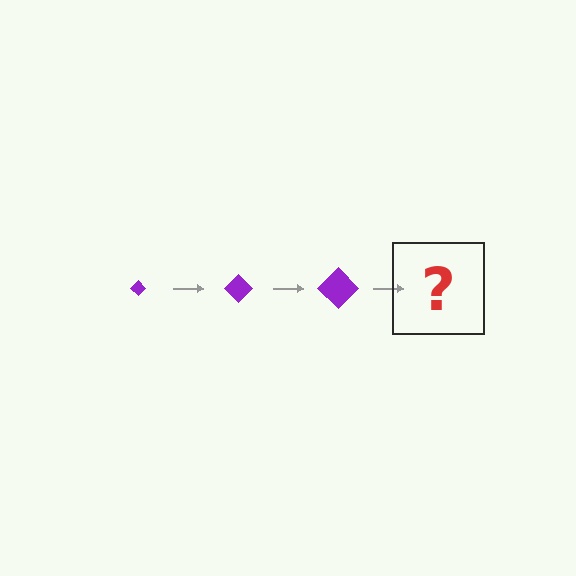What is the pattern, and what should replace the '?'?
The pattern is that the diamond gets progressively larger each step. The '?' should be a purple diamond, larger than the previous one.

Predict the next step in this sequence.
The next step is a purple diamond, larger than the previous one.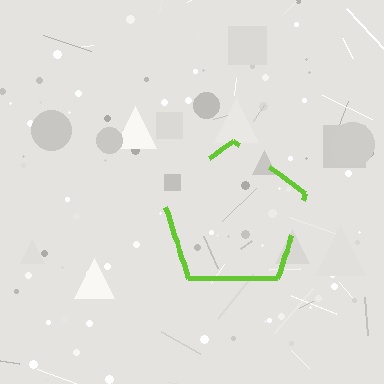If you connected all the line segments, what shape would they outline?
They would outline a pentagon.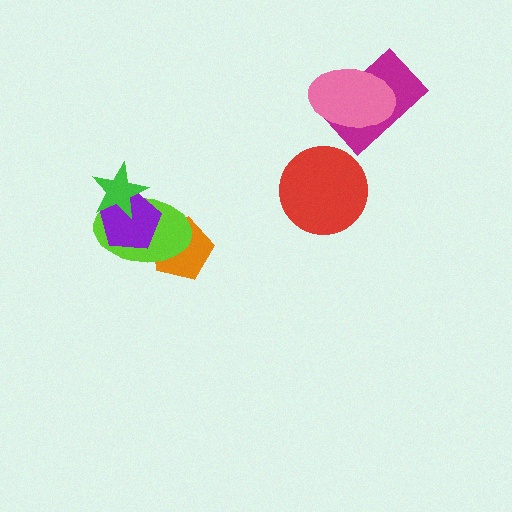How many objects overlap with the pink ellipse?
1 object overlaps with the pink ellipse.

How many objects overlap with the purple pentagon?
3 objects overlap with the purple pentagon.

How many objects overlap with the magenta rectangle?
1 object overlaps with the magenta rectangle.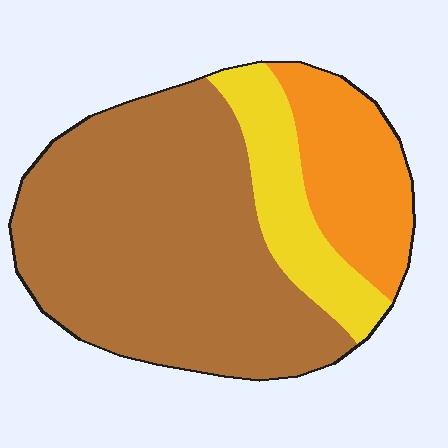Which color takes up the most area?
Brown, at roughly 65%.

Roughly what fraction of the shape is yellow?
Yellow takes up about one sixth (1/6) of the shape.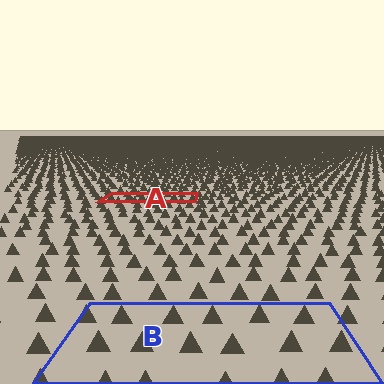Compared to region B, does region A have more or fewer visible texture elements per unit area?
Region A has more texture elements per unit area — they are packed more densely because it is farther away.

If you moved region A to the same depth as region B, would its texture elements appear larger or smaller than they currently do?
They would appear larger. At a closer depth, the same texture elements are projected at a bigger on-screen size.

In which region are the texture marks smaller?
The texture marks are smaller in region A, because it is farther away.